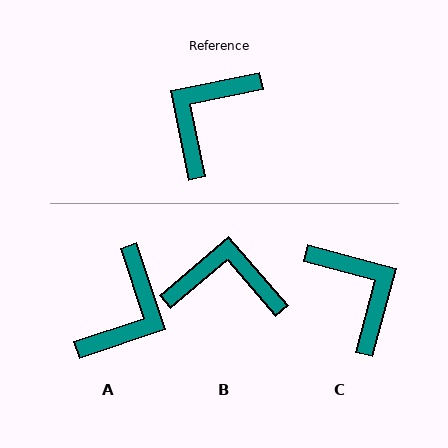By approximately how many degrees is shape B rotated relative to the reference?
Approximately 61 degrees clockwise.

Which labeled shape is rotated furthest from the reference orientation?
A, about 173 degrees away.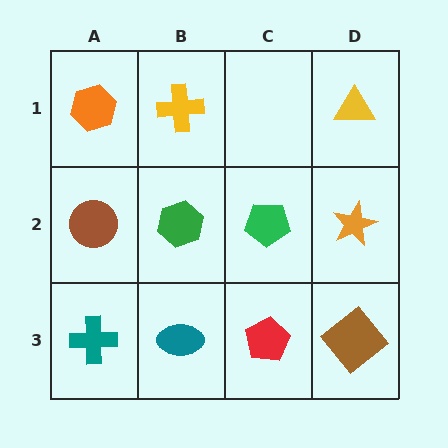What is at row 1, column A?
An orange hexagon.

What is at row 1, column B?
A yellow cross.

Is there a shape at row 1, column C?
No, that cell is empty.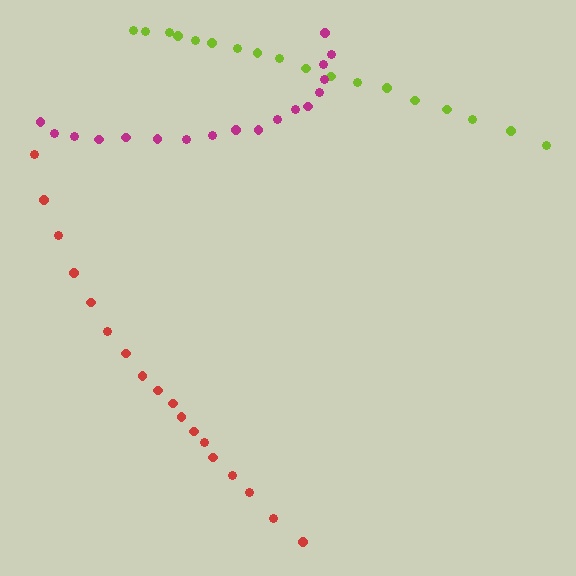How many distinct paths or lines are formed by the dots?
There are 3 distinct paths.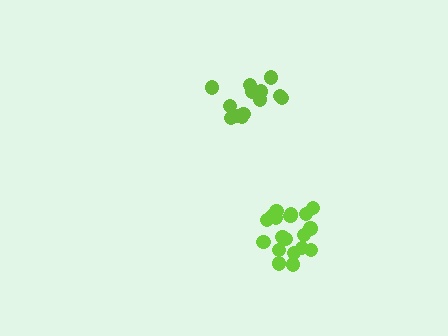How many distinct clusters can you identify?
There are 2 distinct clusters.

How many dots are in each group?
Group 1: 14 dots, Group 2: 20 dots (34 total).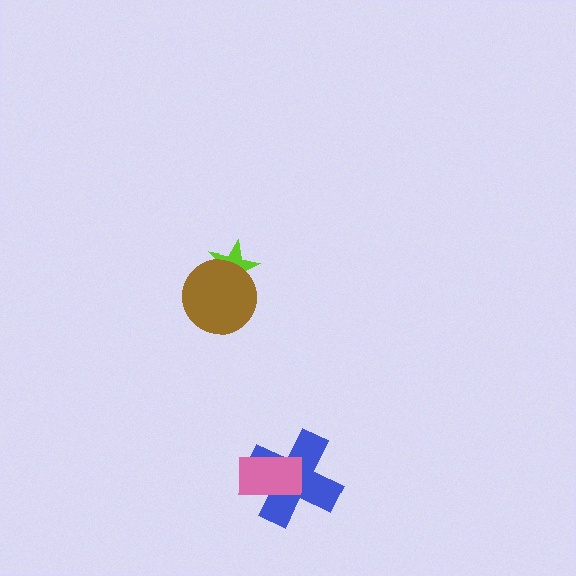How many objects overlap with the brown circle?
1 object overlaps with the brown circle.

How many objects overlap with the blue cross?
1 object overlaps with the blue cross.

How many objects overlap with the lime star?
1 object overlaps with the lime star.